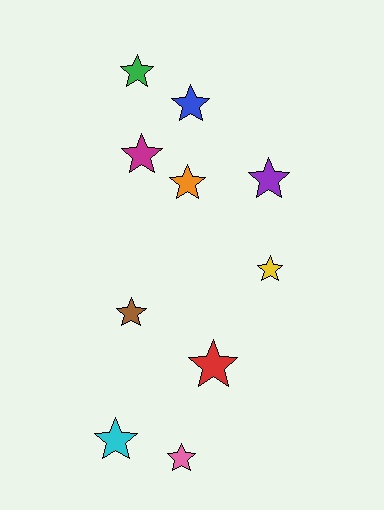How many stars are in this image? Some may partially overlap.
There are 10 stars.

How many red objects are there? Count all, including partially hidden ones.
There is 1 red object.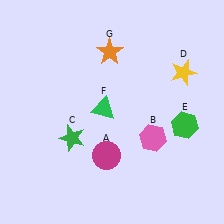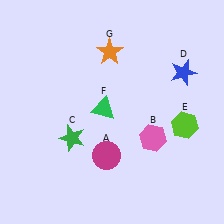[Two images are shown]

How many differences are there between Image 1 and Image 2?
There are 2 differences between the two images.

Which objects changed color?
D changed from yellow to blue. E changed from green to lime.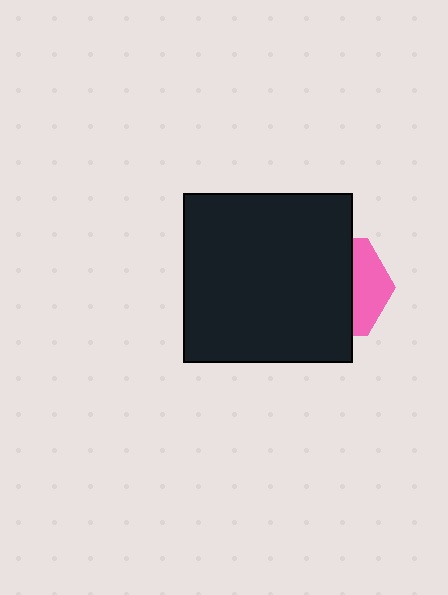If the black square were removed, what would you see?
You would see the complete pink hexagon.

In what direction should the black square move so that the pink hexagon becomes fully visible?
The black square should move left. That is the shortest direction to clear the overlap and leave the pink hexagon fully visible.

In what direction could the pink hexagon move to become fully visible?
The pink hexagon could move right. That would shift it out from behind the black square entirely.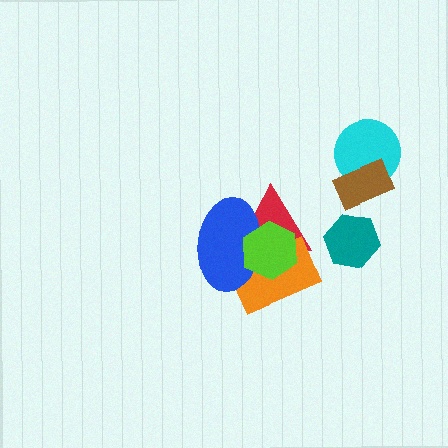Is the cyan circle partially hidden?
Yes, it is partially covered by another shape.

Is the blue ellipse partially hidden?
Yes, it is partially covered by another shape.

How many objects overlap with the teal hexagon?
0 objects overlap with the teal hexagon.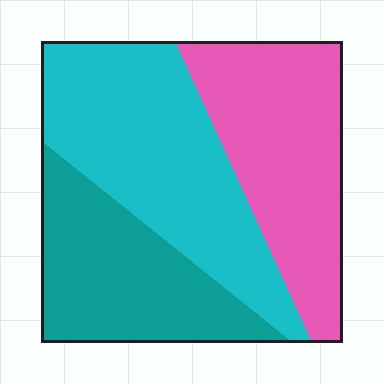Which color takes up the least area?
Teal, at roughly 30%.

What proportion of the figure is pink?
Pink takes up about one third (1/3) of the figure.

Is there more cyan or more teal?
Cyan.